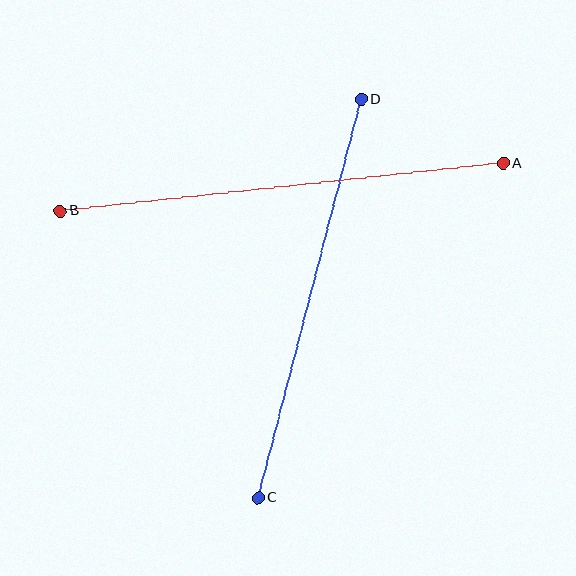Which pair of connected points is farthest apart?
Points A and B are farthest apart.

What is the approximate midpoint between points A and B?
The midpoint is at approximately (281, 187) pixels.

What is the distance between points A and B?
The distance is approximately 445 pixels.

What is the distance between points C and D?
The distance is approximately 411 pixels.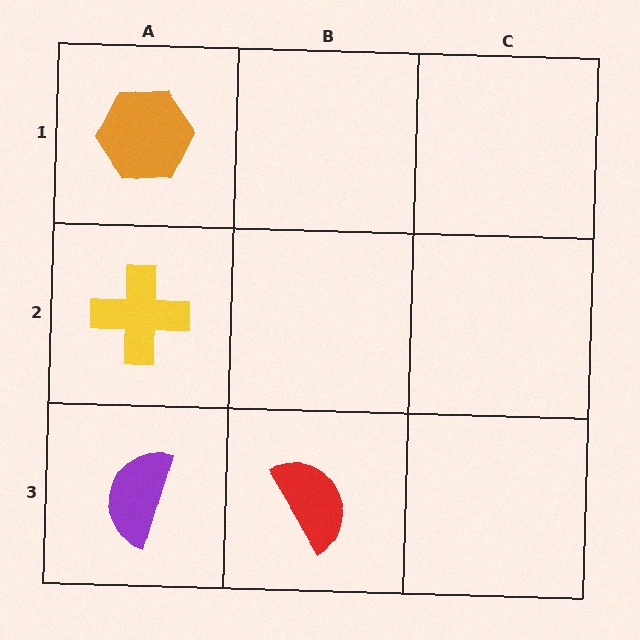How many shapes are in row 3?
2 shapes.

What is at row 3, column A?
A purple semicircle.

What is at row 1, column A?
An orange hexagon.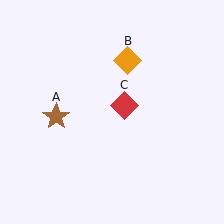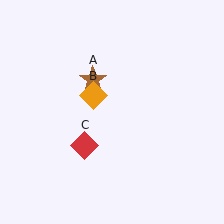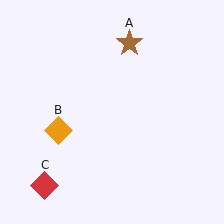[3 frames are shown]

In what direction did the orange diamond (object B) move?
The orange diamond (object B) moved down and to the left.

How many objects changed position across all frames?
3 objects changed position: brown star (object A), orange diamond (object B), red diamond (object C).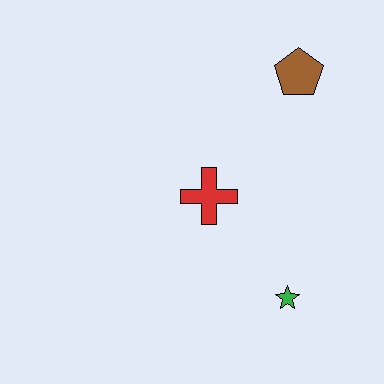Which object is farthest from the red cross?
The brown pentagon is farthest from the red cross.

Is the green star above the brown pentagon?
No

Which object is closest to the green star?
The red cross is closest to the green star.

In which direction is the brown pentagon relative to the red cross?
The brown pentagon is above the red cross.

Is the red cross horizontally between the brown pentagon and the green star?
No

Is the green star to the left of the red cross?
No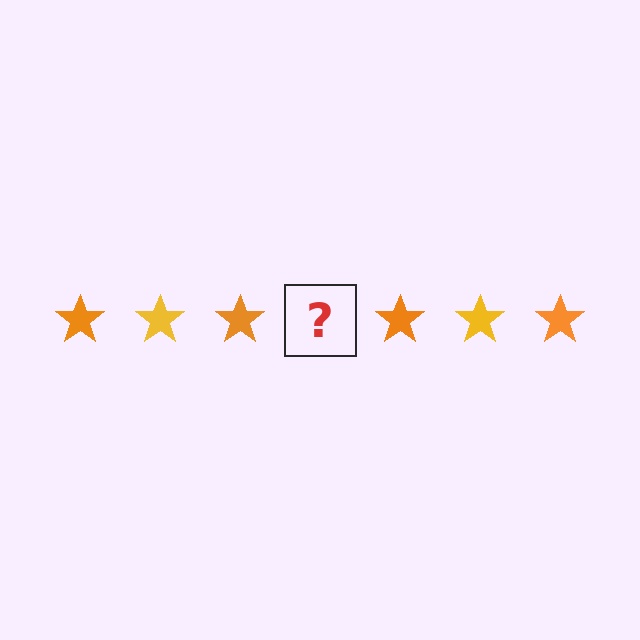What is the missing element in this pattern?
The missing element is a yellow star.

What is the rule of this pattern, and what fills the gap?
The rule is that the pattern cycles through orange, yellow stars. The gap should be filled with a yellow star.